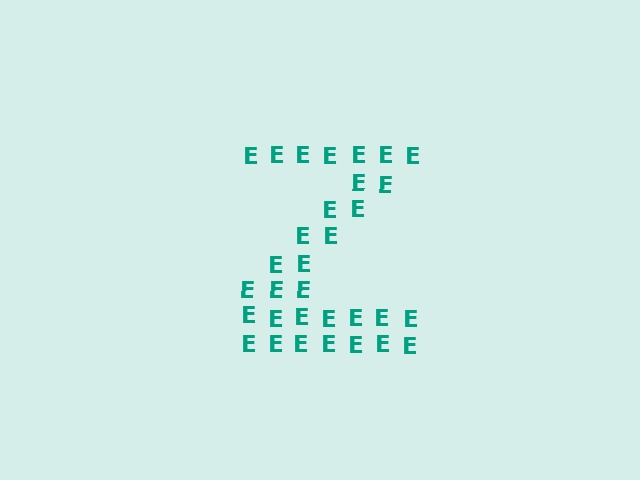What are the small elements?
The small elements are letter E's.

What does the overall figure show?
The overall figure shows the letter Z.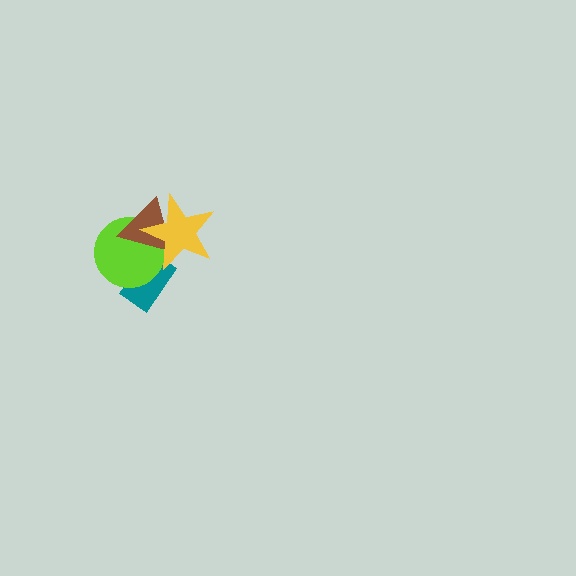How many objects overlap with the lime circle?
3 objects overlap with the lime circle.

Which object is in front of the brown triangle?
The yellow star is in front of the brown triangle.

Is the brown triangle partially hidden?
Yes, it is partially covered by another shape.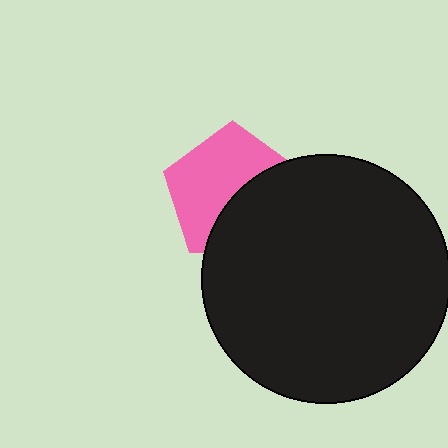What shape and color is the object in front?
The object in front is a black circle.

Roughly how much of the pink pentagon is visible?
About half of it is visible (roughly 57%).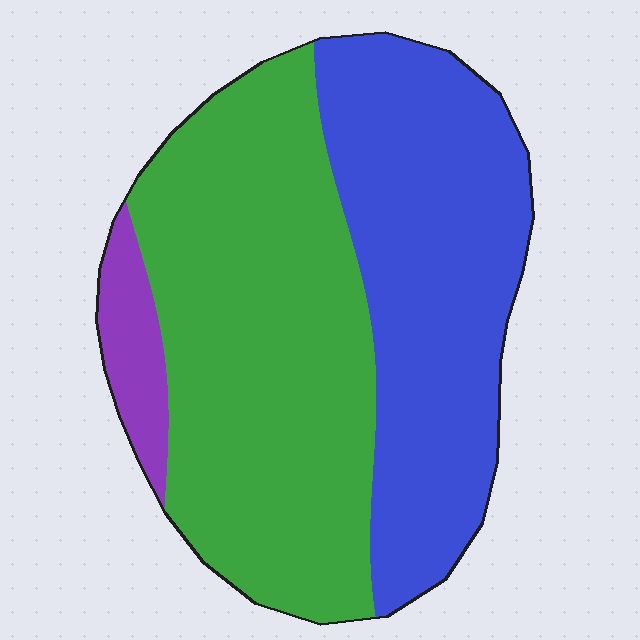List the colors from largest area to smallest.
From largest to smallest: green, blue, purple.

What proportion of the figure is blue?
Blue takes up about two fifths (2/5) of the figure.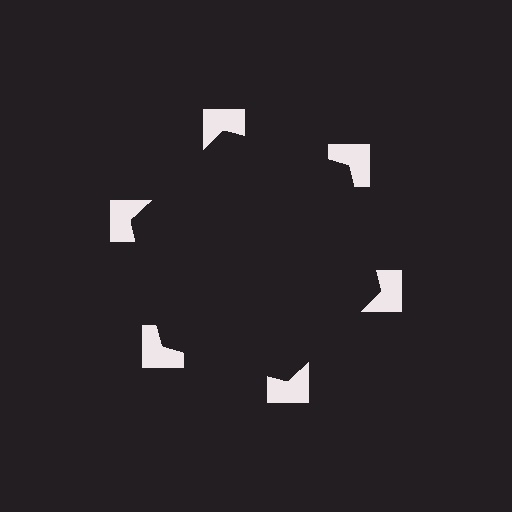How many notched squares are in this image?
There are 6 — one at each vertex of the illusory hexagon.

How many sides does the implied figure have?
6 sides.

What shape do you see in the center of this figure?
An illusory hexagon — its edges are inferred from the aligned wedge cuts in the notched squares, not physically drawn.